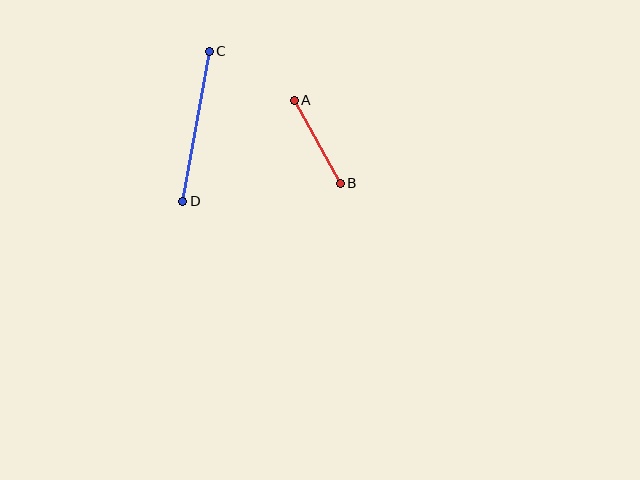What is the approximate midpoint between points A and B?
The midpoint is at approximately (317, 142) pixels.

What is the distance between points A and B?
The distance is approximately 95 pixels.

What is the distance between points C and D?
The distance is approximately 152 pixels.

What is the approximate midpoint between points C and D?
The midpoint is at approximately (196, 126) pixels.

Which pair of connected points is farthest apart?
Points C and D are farthest apart.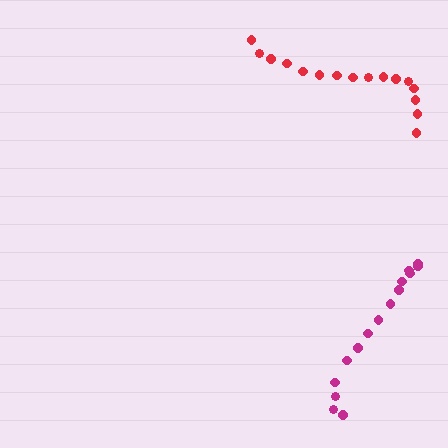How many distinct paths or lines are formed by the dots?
There are 2 distinct paths.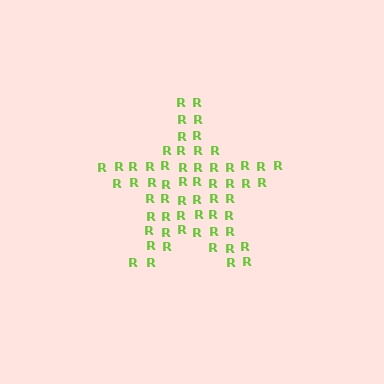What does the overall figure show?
The overall figure shows a star.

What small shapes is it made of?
It is made of small letter R's.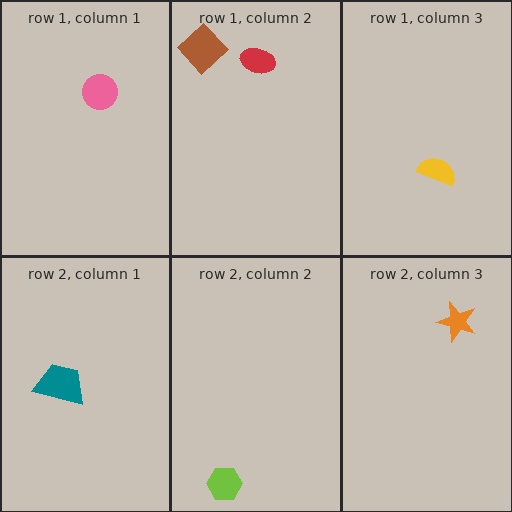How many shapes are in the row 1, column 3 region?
1.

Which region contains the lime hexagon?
The row 2, column 2 region.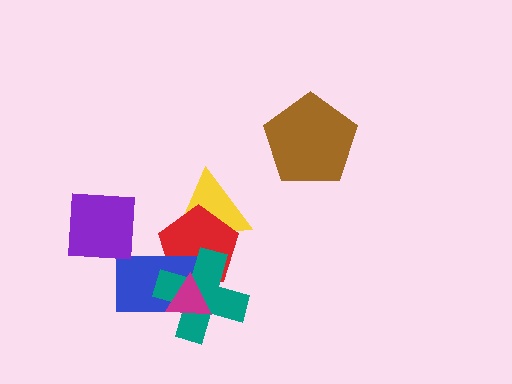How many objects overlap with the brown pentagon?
0 objects overlap with the brown pentagon.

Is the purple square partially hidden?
No, no other shape covers it.